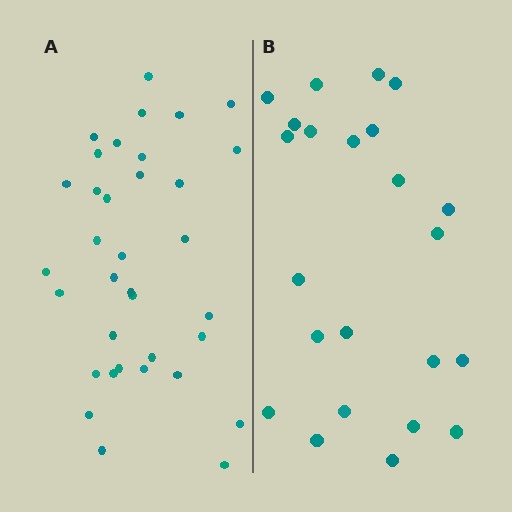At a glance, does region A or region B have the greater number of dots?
Region A (the left region) has more dots.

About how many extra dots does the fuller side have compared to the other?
Region A has roughly 12 or so more dots than region B.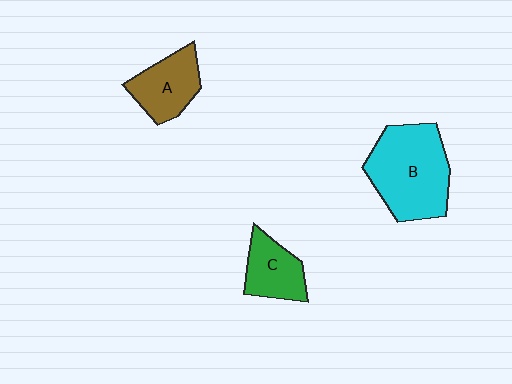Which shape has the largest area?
Shape B (cyan).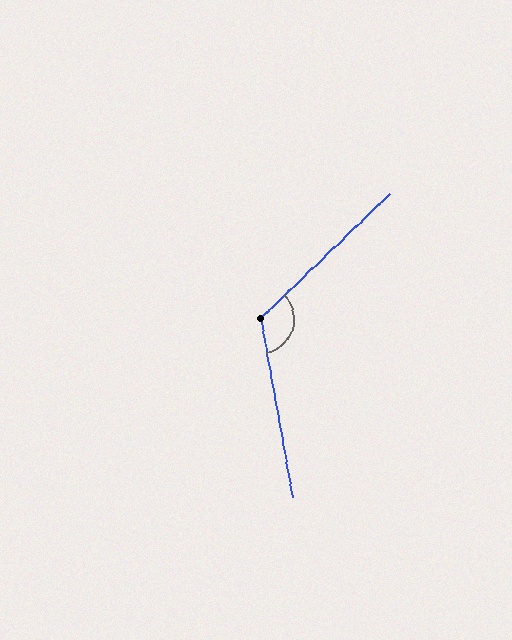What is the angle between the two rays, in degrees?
Approximately 124 degrees.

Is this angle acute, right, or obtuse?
It is obtuse.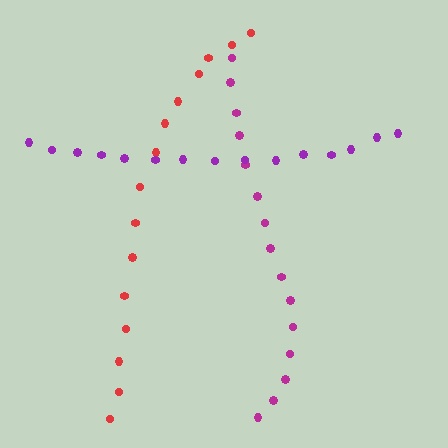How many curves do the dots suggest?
There are 3 distinct paths.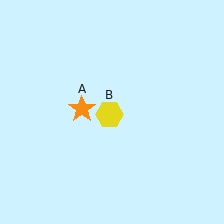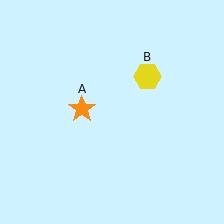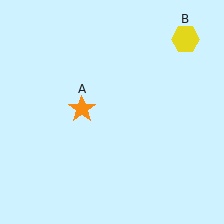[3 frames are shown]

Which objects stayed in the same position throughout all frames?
Orange star (object A) remained stationary.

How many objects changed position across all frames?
1 object changed position: yellow hexagon (object B).